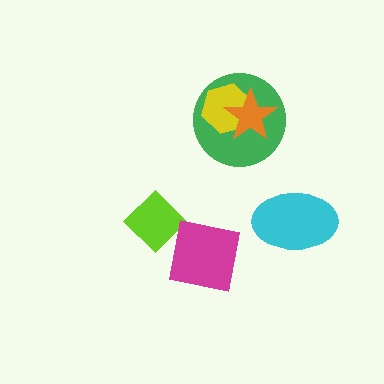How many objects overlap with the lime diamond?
1 object overlaps with the lime diamond.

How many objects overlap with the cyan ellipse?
0 objects overlap with the cyan ellipse.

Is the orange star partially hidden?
No, no other shape covers it.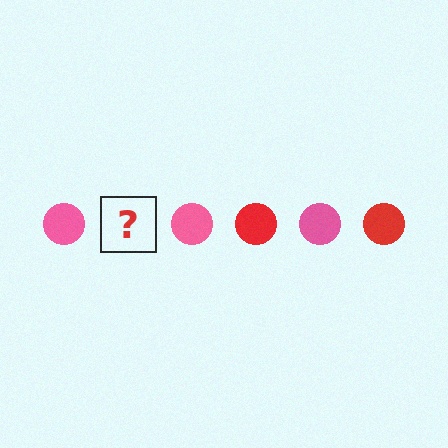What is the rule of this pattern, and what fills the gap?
The rule is that the pattern cycles through pink, red circles. The gap should be filled with a red circle.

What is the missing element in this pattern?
The missing element is a red circle.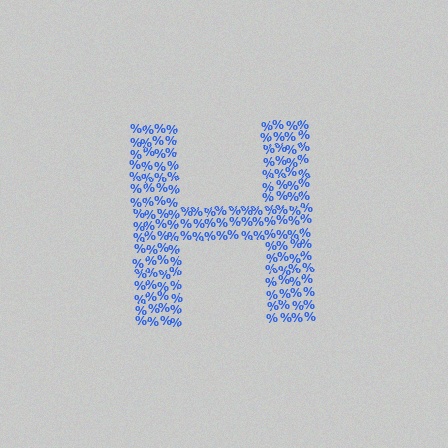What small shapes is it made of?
It is made of small percent signs.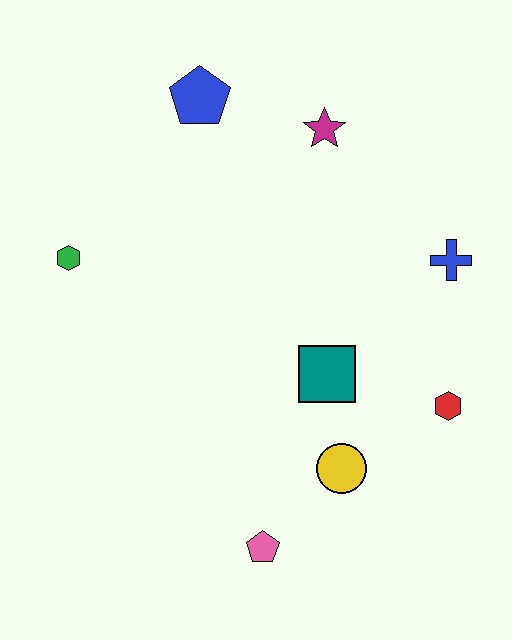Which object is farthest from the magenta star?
The pink pentagon is farthest from the magenta star.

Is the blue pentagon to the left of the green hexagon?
No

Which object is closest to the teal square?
The yellow circle is closest to the teal square.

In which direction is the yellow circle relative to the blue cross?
The yellow circle is below the blue cross.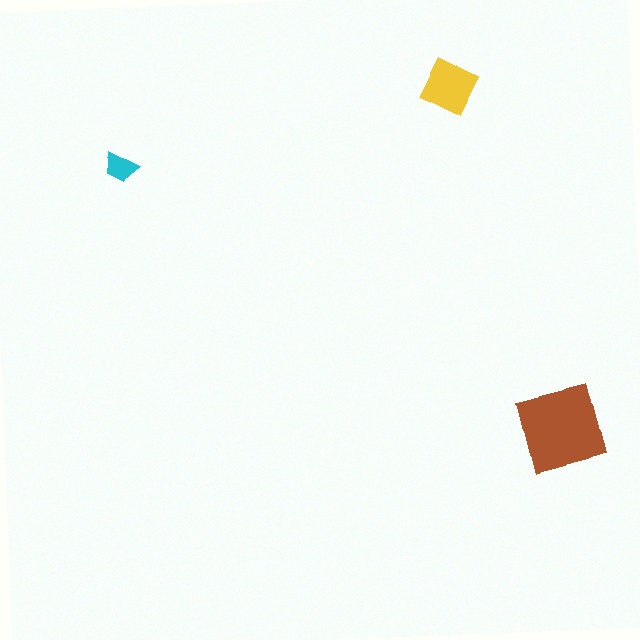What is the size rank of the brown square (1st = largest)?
1st.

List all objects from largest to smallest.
The brown square, the yellow diamond, the cyan trapezoid.